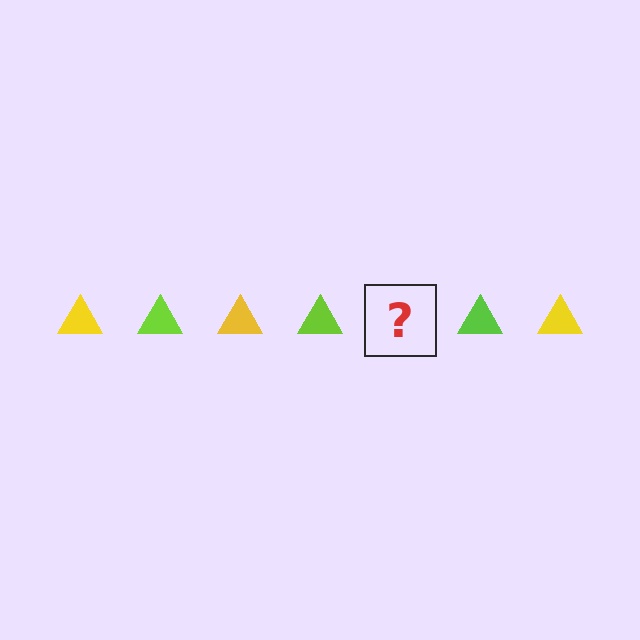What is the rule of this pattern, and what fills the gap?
The rule is that the pattern cycles through yellow, lime triangles. The gap should be filled with a yellow triangle.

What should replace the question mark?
The question mark should be replaced with a yellow triangle.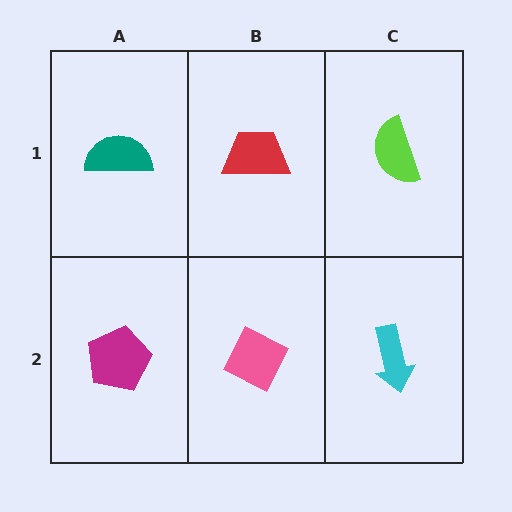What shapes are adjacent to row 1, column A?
A magenta pentagon (row 2, column A), a red trapezoid (row 1, column B).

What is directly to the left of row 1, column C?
A red trapezoid.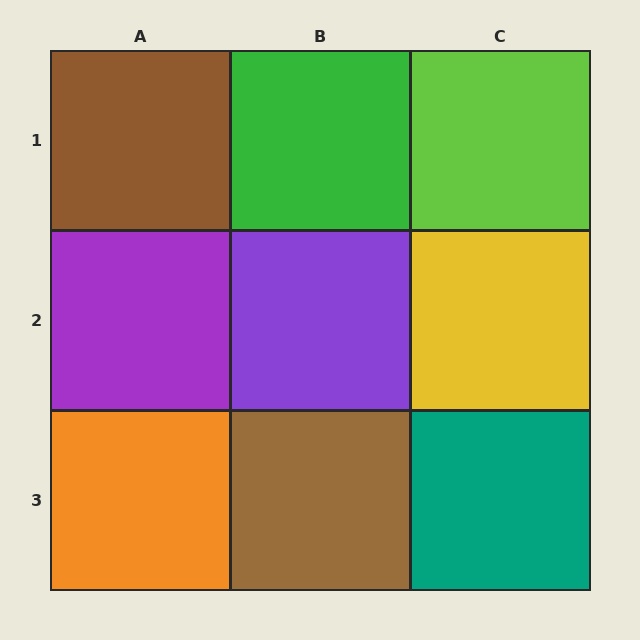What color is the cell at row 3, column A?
Orange.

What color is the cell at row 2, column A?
Purple.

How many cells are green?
1 cell is green.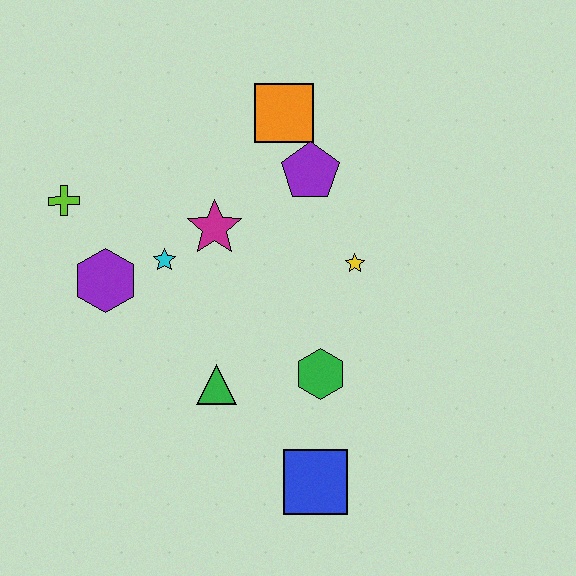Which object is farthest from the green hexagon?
The lime cross is farthest from the green hexagon.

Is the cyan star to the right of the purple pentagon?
No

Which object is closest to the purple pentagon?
The orange square is closest to the purple pentagon.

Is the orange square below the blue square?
No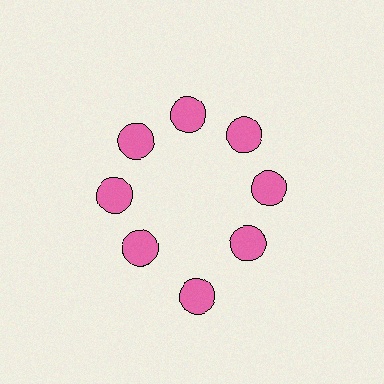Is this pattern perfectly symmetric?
No. The 8 pink circles are arranged in a ring, but one element near the 6 o'clock position is pushed outward from the center, breaking the 8-fold rotational symmetry.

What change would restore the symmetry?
The symmetry would be restored by moving it inward, back onto the ring so that all 8 circles sit at equal angles and equal distance from the center.